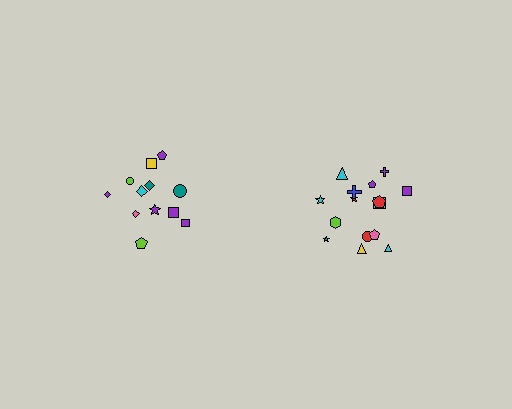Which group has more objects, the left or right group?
The right group.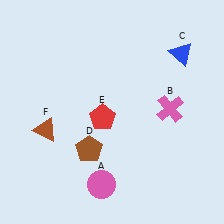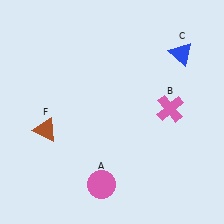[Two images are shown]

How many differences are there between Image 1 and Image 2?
There are 2 differences between the two images.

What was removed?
The red pentagon (E), the brown pentagon (D) were removed in Image 2.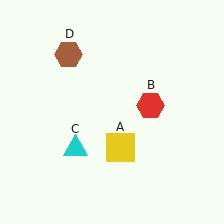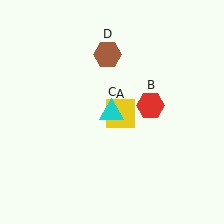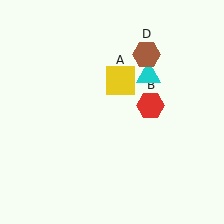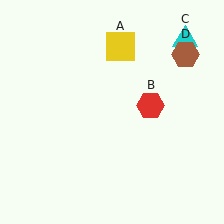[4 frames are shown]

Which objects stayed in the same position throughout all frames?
Red hexagon (object B) remained stationary.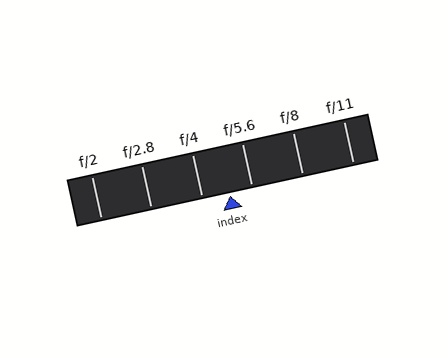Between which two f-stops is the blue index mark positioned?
The index mark is between f/4 and f/5.6.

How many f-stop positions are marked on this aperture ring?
There are 6 f-stop positions marked.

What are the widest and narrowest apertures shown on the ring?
The widest aperture shown is f/2 and the narrowest is f/11.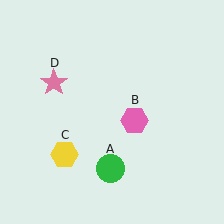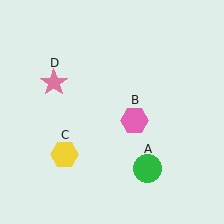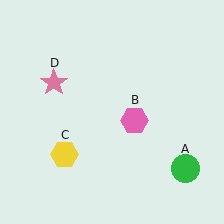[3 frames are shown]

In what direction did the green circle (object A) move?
The green circle (object A) moved right.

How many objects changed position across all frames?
1 object changed position: green circle (object A).